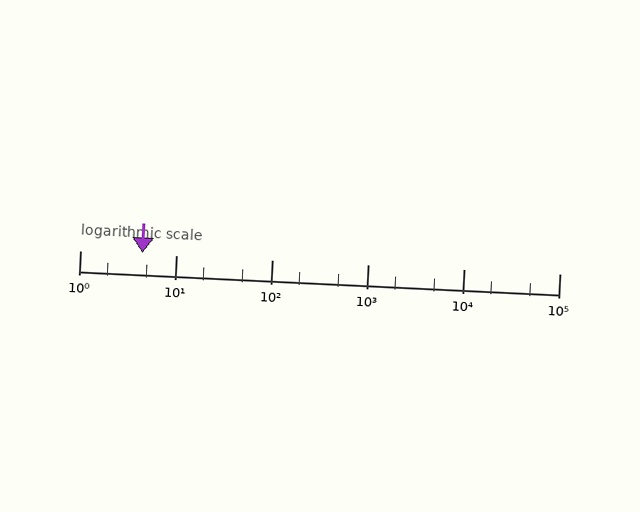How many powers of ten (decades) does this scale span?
The scale spans 5 decades, from 1 to 100000.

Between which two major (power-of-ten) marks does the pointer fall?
The pointer is between 1 and 10.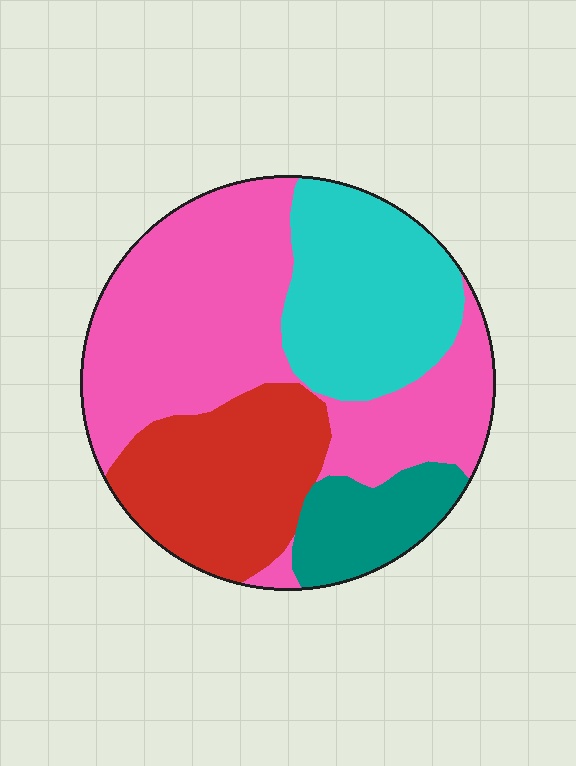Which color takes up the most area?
Pink, at roughly 45%.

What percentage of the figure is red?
Red takes up about one fifth (1/5) of the figure.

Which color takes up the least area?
Teal, at roughly 10%.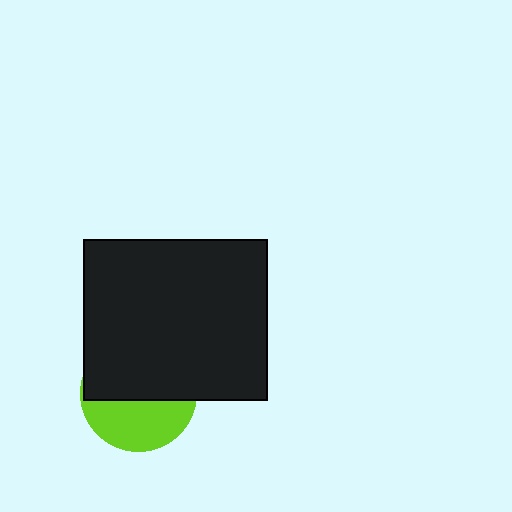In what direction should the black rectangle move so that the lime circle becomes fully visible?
The black rectangle should move up. That is the shortest direction to clear the overlap and leave the lime circle fully visible.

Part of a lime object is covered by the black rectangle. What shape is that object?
It is a circle.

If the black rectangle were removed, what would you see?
You would see the complete lime circle.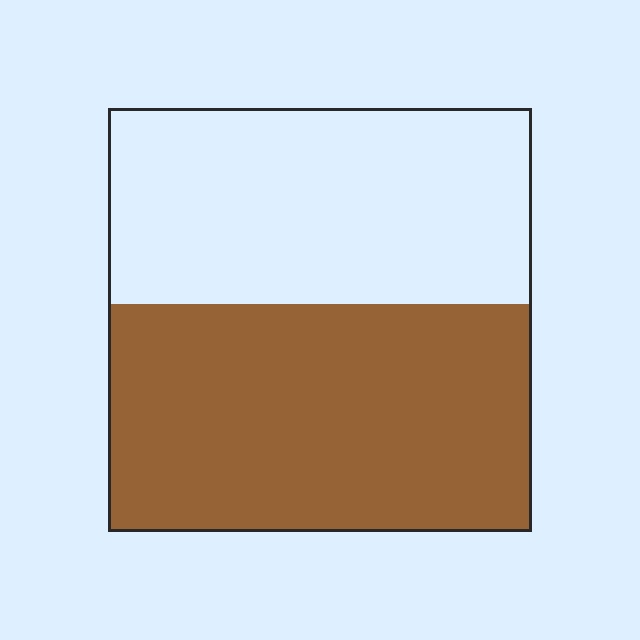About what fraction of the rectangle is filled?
About one half (1/2).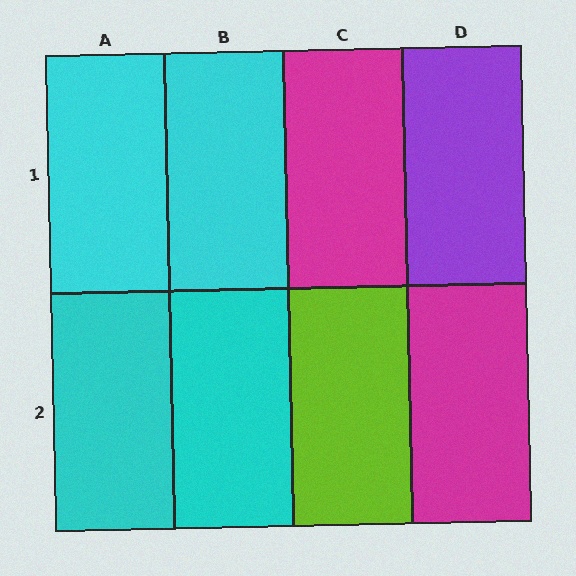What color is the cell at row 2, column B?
Cyan.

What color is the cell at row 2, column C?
Lime.